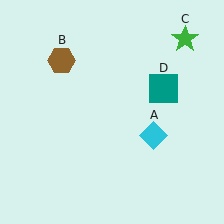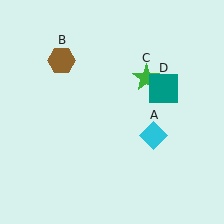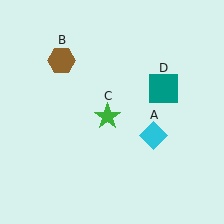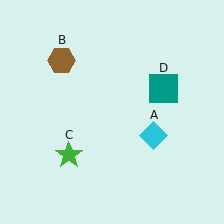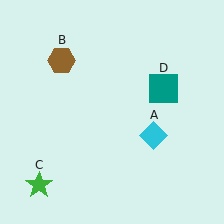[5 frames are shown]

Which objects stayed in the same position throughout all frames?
Cyan diamond (object A) and brown hexagon (object B) and teal square (object D) remained stationary.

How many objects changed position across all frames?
1 object changed position: green star (object C).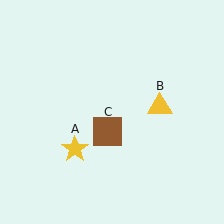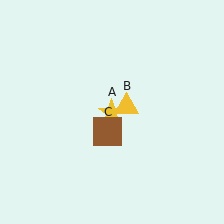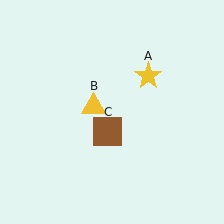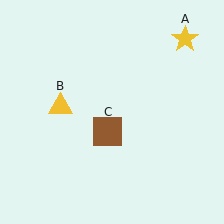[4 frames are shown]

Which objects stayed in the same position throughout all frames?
Brown square (object C) remained stationary.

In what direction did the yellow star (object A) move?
The yellow star (object A) moved up and to the right.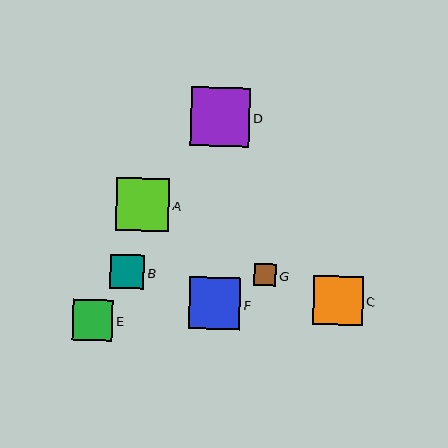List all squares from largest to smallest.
From largest to smallest: D, A, F, C, E, B, G.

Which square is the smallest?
Square G is the smallest with a size of approximately 23 pixels.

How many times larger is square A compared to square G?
Square A is approximately 2.3 times the size of square G.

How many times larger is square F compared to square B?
Square F is approximately 1.5 times the size of square B.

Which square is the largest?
Square D is the largest with a size of approximately 59 pixels.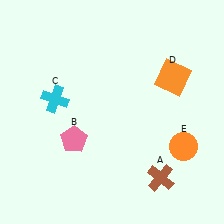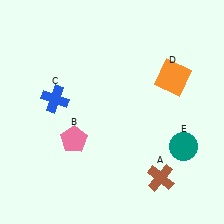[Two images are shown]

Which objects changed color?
C changed from cyan to blue. E changed from orange to teal.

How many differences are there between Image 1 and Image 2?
There are 2 differences between the two images.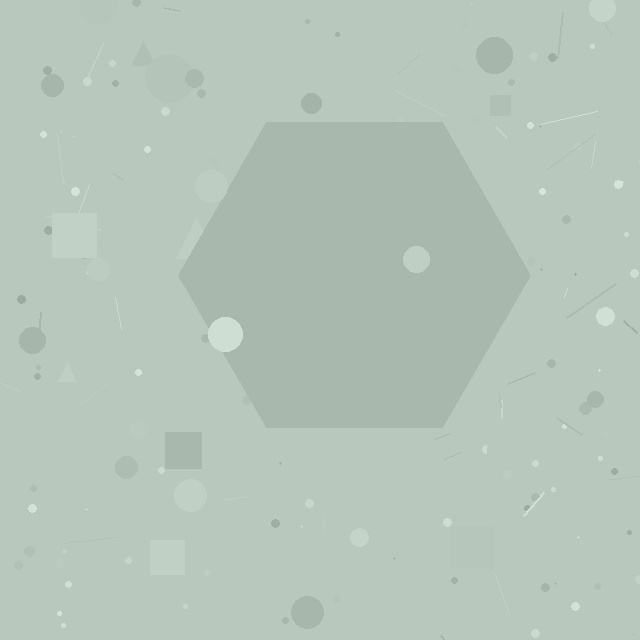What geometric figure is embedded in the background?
A hexagon is embedded in the background.